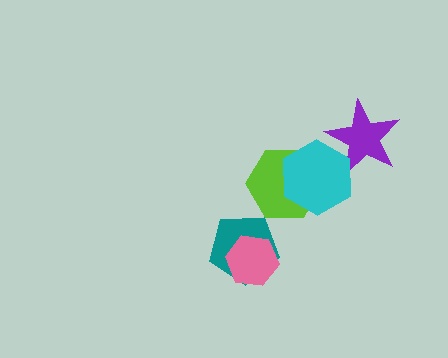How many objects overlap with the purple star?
1 object overlaps with the purple star.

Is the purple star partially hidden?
Yes, it is partially covered by another shape.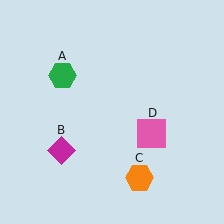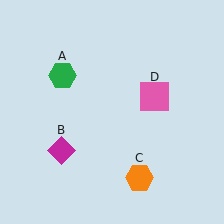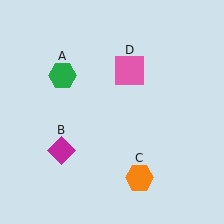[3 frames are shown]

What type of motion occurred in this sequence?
The pink square (object D) rotated counterclockwise around the center of the scene.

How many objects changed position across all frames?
1 object changed position: pink square (object D).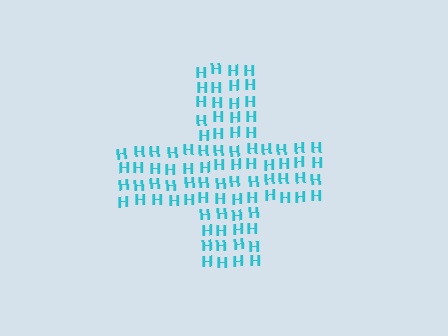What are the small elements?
The small elements are letter H's.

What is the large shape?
The large shape is a cross.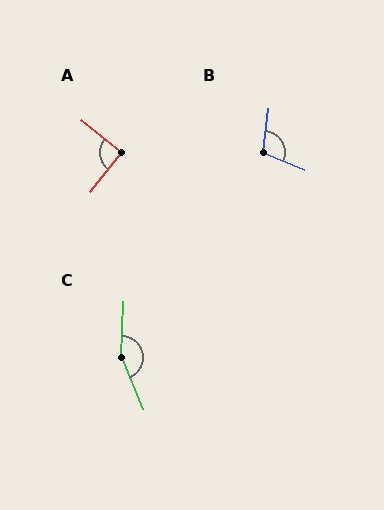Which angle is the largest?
C, at approximately 155 degrees.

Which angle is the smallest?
A, at approximately 89 degrees.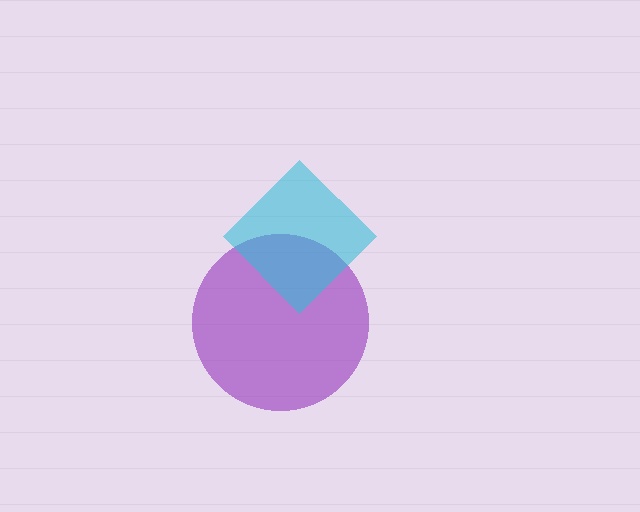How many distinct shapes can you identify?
There are 2 distinct shapes: a purple circle, a cyan diamond.